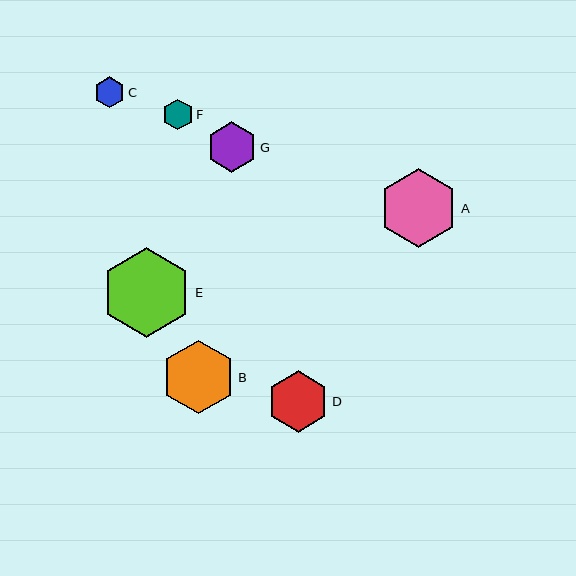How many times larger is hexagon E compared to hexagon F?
Hexagon E is approximately 2.9 times the size of hexagon F.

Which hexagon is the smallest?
Hexagon F is the smallest with a size of approximately 31 pixels.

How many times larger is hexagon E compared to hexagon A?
Hexagon E is approximately 1.1 times the size of hexagon A.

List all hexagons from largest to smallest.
From largest to smallest: E, A, B, D, G, C, F.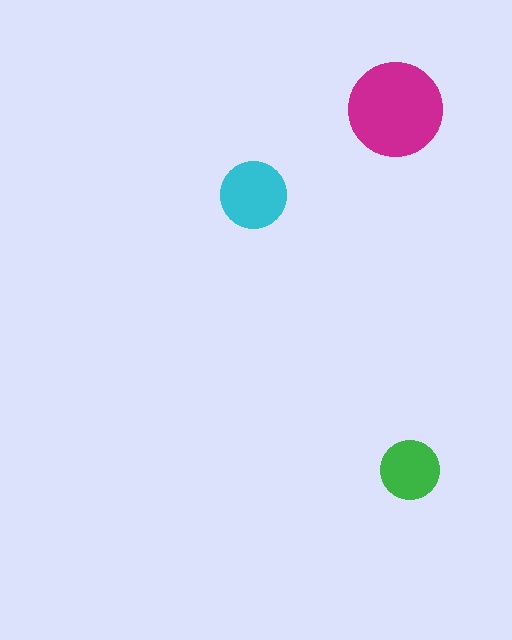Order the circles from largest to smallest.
the magenta one, the cyan one, the green one.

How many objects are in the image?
There are 3 objects in the image.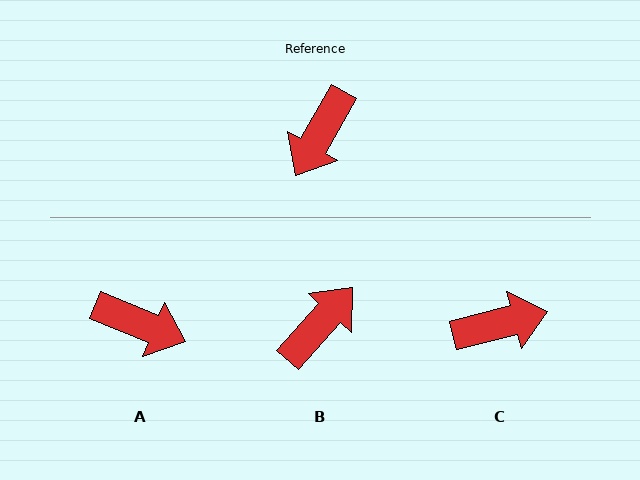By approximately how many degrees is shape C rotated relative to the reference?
Approximately 134 degrees counter-clockwise.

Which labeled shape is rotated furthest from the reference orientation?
B, about 168 degrees away.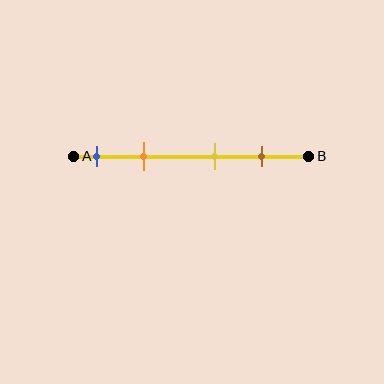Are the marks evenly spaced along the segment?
No, the marks are not evenly spaced.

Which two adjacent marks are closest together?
The blue and orange marks are the closest adjacent pair.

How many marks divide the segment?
There are 4 marks dividing the segment.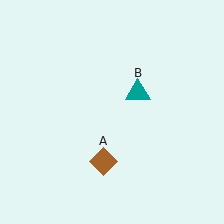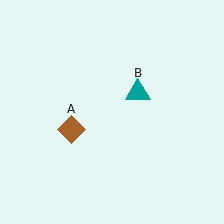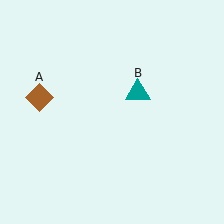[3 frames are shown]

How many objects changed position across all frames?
1 object changed position: brown diamond (object A).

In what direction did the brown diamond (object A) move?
The brown diamond (object A) moved up and to the left.